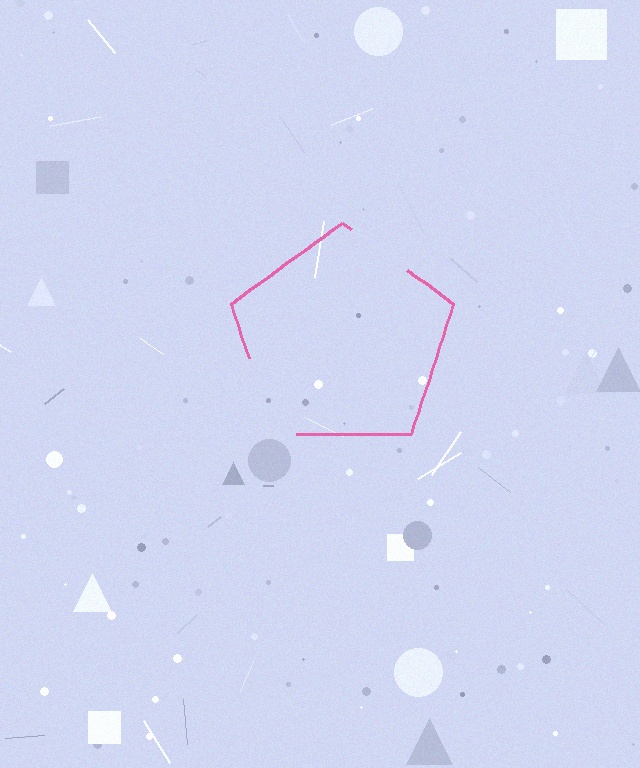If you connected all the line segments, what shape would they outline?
They would outline a pentagon.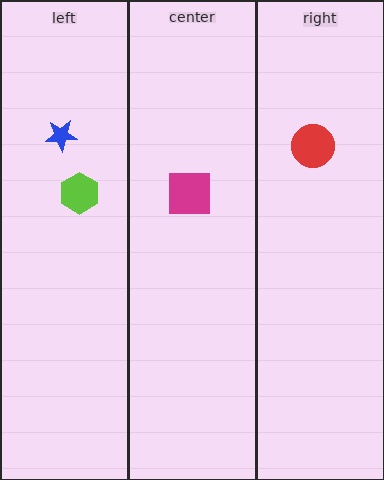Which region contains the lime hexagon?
The left region.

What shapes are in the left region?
The blue star, the lime hexagon.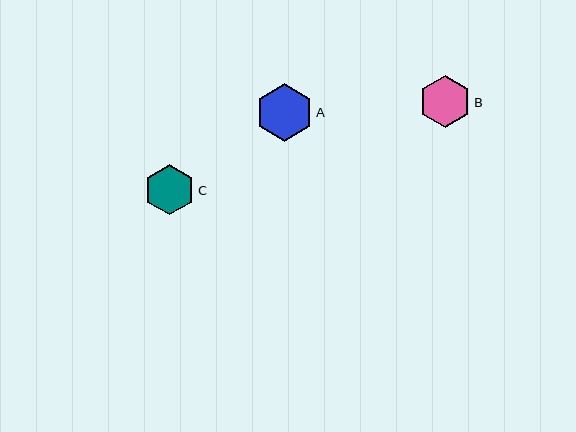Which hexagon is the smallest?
Hexagon C is the smallest with a size of approximately 50 pixels.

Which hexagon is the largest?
Hexagon A is the largest with a size of approximately 57 pixels.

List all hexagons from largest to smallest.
From largest to smallest: A, B, C.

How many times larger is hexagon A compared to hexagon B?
Hexagon A is approximately 1.1 times the size of hexagon B.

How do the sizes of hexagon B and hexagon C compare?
Hexagon B and hexagon C are approximately the same size.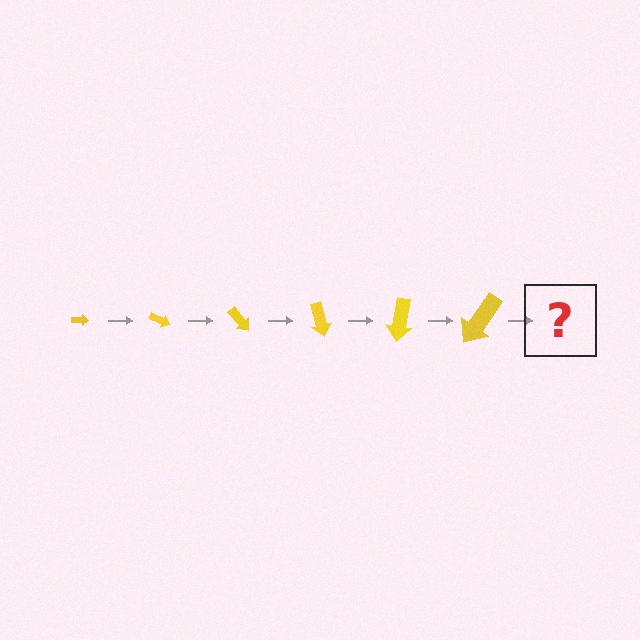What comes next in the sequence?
The next element should be an arrow, larger than the previous one and rotated 150 degrees from the start.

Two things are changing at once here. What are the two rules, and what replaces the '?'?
The two rules are that the arrow grows larger each step and it rotates 25 degrees each step. The '?' should be an arrow, larger than the previous one and rotated 150 degrees from the start.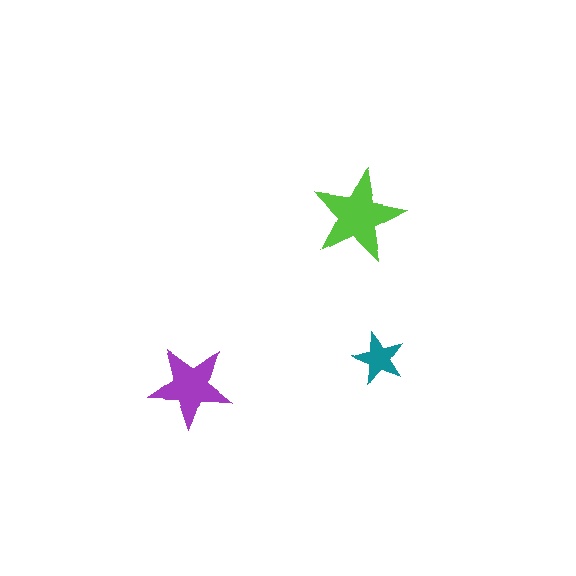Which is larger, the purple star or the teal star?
The purple one.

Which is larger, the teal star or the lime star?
The lime one.